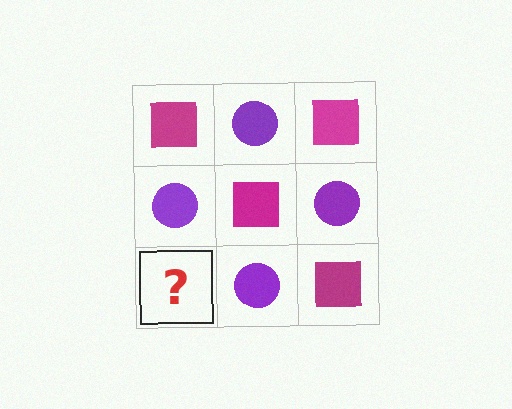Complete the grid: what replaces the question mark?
The question mark should be replaced with a magenta square.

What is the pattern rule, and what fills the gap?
The rule is that it alternates magenta square and purple circle in a checkerboard pattern. The gap should be filled with a magenta square.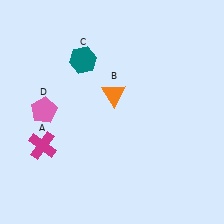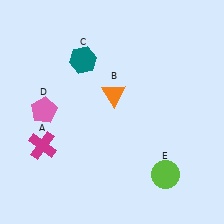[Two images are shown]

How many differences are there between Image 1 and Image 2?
There is 1 difference between the two images.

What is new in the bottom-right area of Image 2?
A lime circle (E) was added in the bottom-right area of Image 2.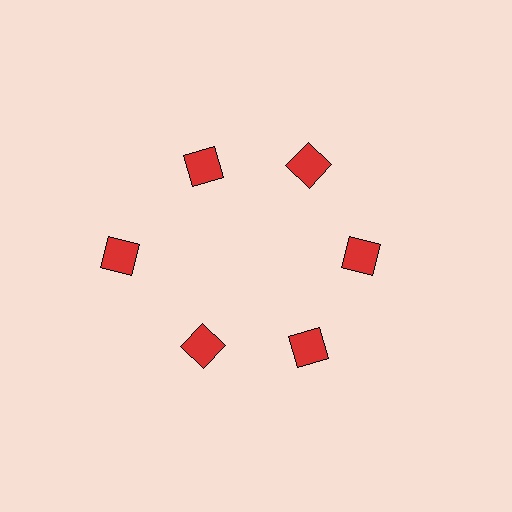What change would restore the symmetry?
The symmetry would be restored by moving it inward, back onto the ring so that all 6 squares sit at equal angles and equal distance from the center.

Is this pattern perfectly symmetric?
No. The 6 red squares are arranged in a ring, but one element near the 9 o'clock position is pushed outward from the center, breaking the 6-fold rotational symmetry.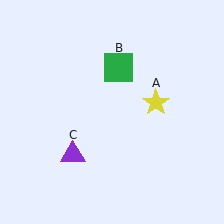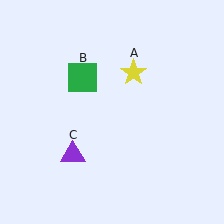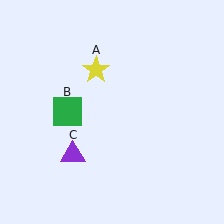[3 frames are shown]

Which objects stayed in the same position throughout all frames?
Purple triangle (object C) remained stationary.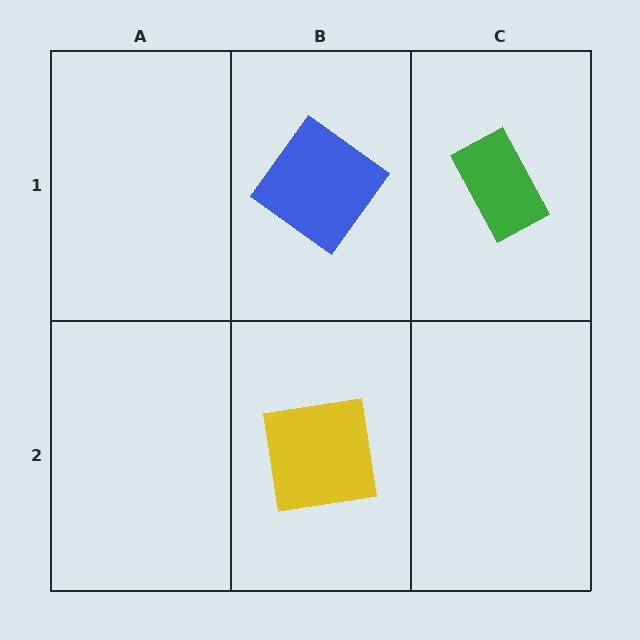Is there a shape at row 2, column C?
No, that cell is empty.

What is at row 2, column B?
A yellow square.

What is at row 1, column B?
A blue diamond.